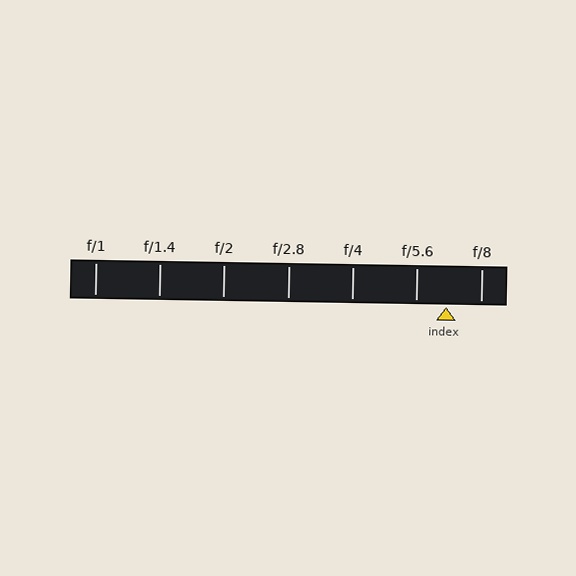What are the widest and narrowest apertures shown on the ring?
The widest aperture shown is f/1 and the narrowest is f/8.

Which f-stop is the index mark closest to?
The index mark is closest to f/5.6.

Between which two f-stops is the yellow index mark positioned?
The index mark is between f/5.6 and f/8.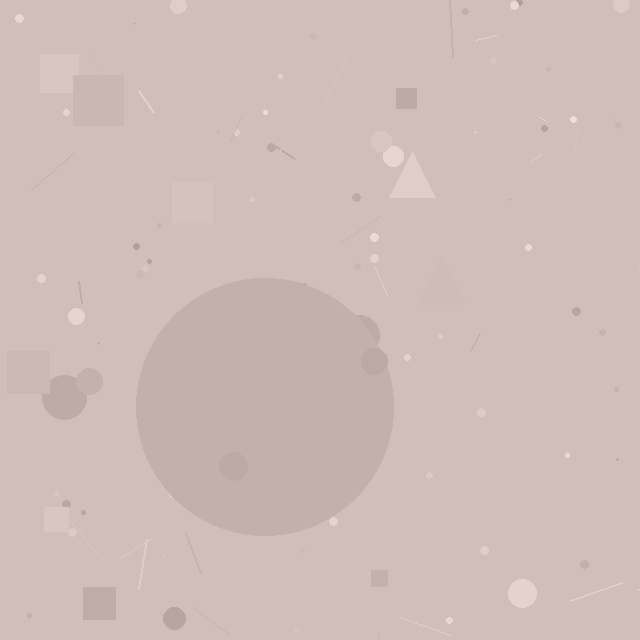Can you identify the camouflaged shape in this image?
The camouflaged shape is a circle.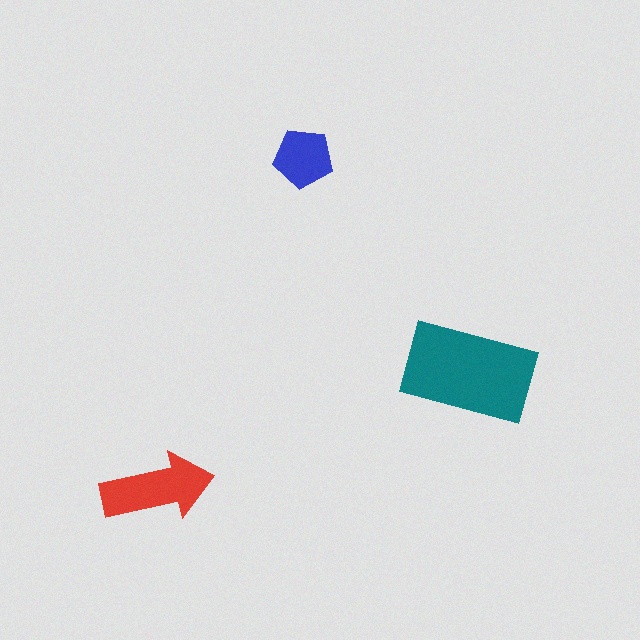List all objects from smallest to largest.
The blue pentagon, the red arrow, the teal rectangle.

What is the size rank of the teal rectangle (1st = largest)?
1st.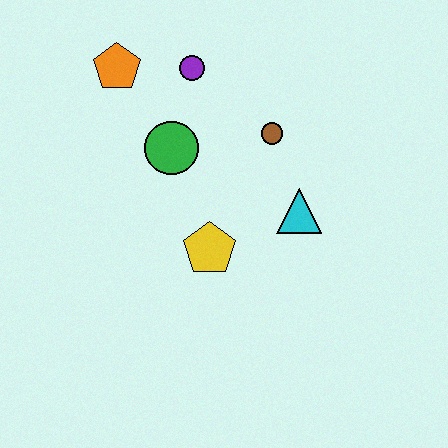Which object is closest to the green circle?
The purple circle is closest to the green circle.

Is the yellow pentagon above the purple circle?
No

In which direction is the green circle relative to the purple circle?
The green circle is below the purple circle.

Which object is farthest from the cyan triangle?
The orange pentagon is farthest from the cyan triangle.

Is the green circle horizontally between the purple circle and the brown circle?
No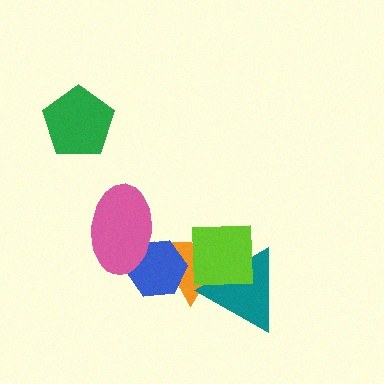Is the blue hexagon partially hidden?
Yes, it is partially covered by another shape.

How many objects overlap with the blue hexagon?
2 objects overlap with the blue hexagon.